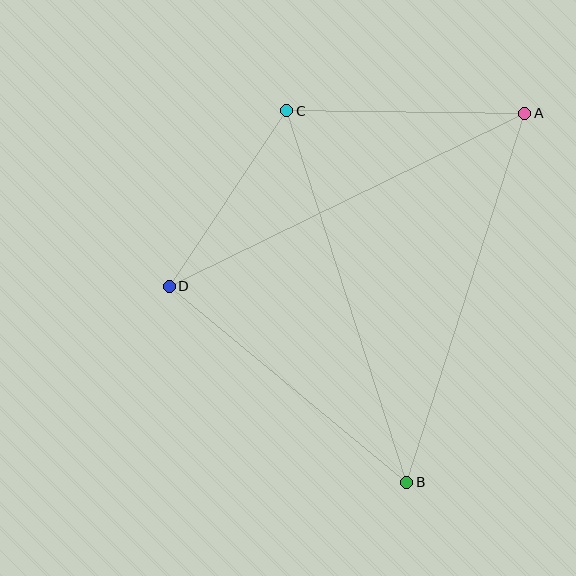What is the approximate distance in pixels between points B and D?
The distance between B and D is approximately 308 pixels.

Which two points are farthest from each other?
Points A and D are farthest from each other.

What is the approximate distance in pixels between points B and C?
The distance between B and C is approximately 390 pixels.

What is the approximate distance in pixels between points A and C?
The distance between A and C is approximately 238 pixels.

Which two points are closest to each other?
Points C and D are closest to each other.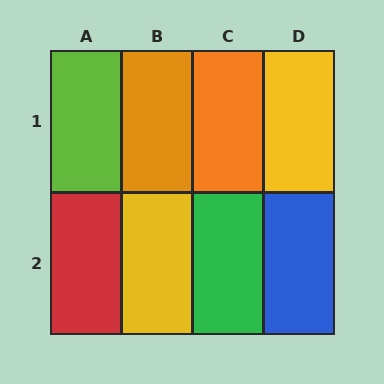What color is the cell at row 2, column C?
Green.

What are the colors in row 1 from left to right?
Lime, orange, orange, yellow.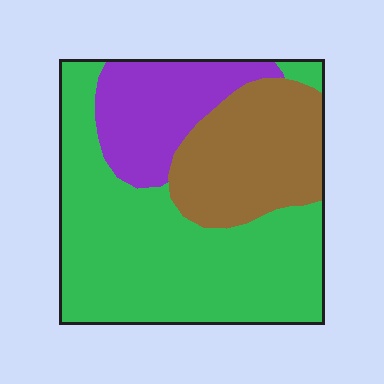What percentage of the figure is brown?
Brown covers roughly 25% of the figure.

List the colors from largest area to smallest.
From largest to smallest: green, brown, purple.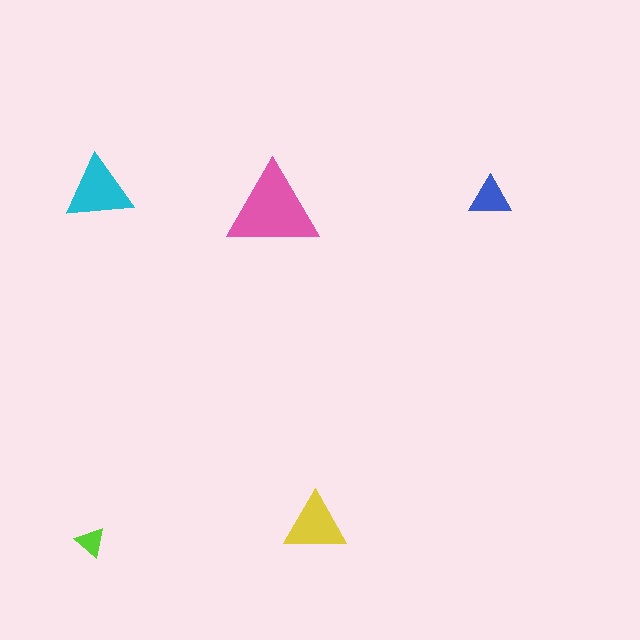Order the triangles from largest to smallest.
the pink one, the cyan one, the yellow one, the blue one, the lime one.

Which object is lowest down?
The lime triangle is bottommost.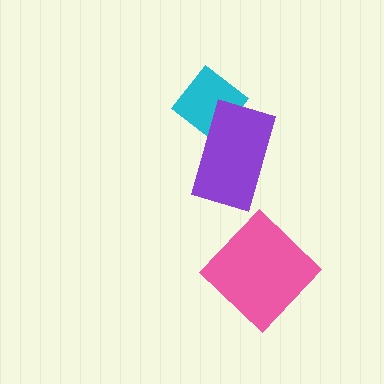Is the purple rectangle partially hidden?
No, no other shape covers it.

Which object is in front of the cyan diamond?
The purple rectangle is in front of the cyan diamond.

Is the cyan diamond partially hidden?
Yes, it is partially covered by another shape.